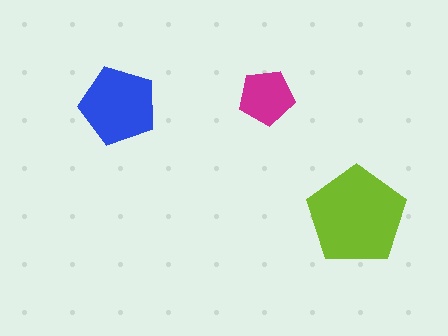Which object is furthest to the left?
The blue pentagon is leftmost.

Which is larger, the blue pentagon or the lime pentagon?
The lime one.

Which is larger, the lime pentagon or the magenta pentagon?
The lime one.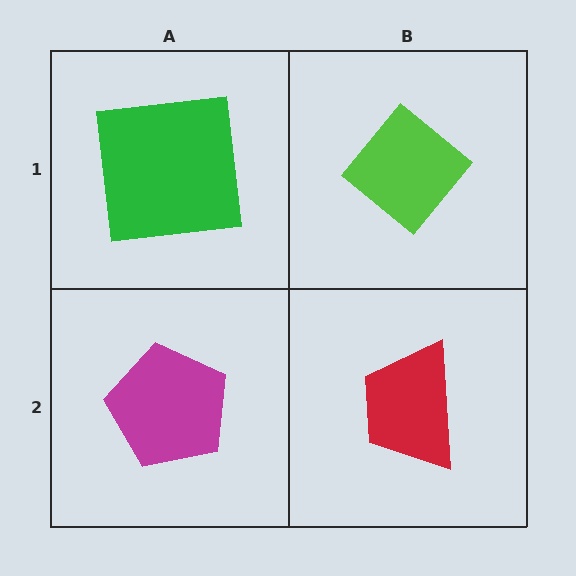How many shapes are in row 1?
2 shapes.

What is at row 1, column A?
A green square.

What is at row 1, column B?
A lime diamond.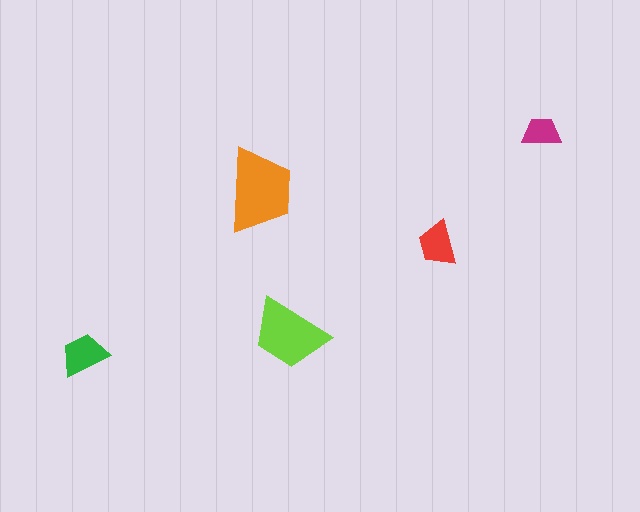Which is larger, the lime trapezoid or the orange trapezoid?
The orange one.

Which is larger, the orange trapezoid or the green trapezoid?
The orange one.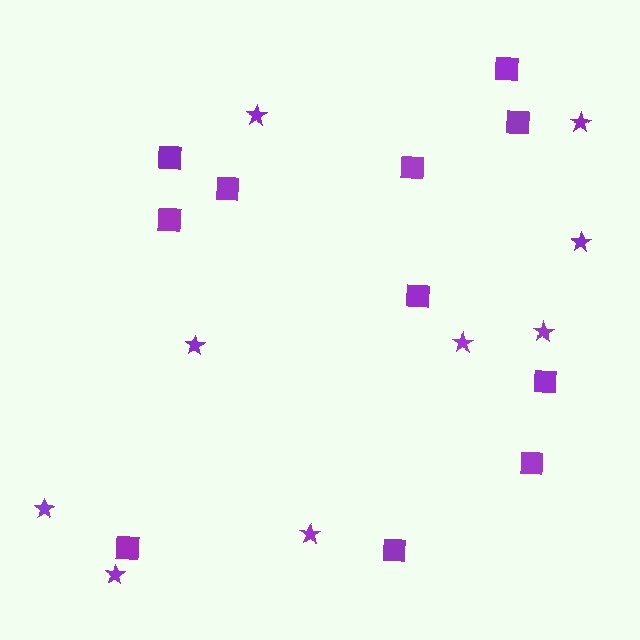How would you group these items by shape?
There are 2 groups: one group of squares (11) and one group of stars (9).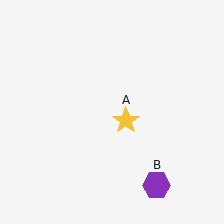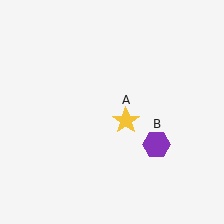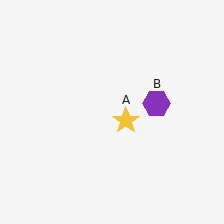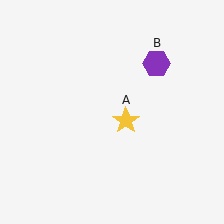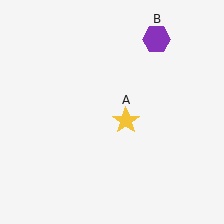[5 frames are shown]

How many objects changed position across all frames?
1 object changed position: purple hexagon (object B).